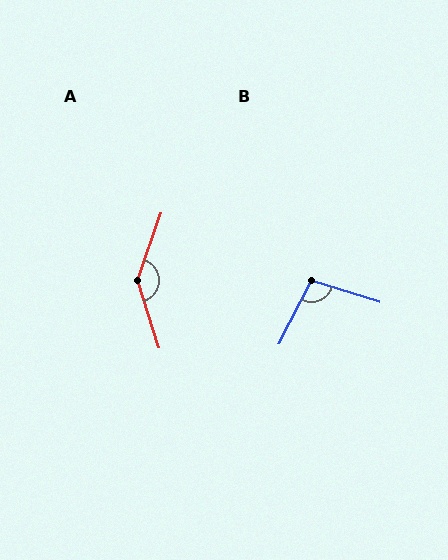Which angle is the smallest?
B, at approximately 99 degrees.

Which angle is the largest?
A, at approximately 143 degrees.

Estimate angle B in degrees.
Approximately 99 degrees.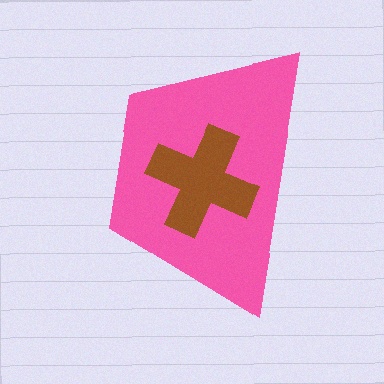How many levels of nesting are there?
2.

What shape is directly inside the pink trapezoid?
The brown cross.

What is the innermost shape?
The brown cross.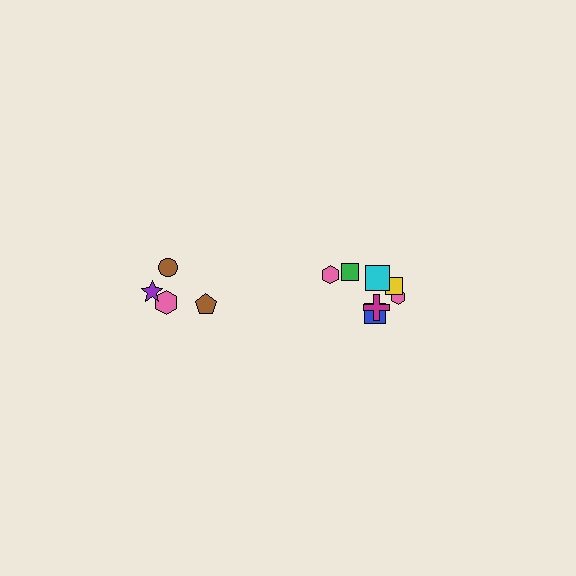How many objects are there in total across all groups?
There are 11 objects.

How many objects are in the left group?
There are 4 objects.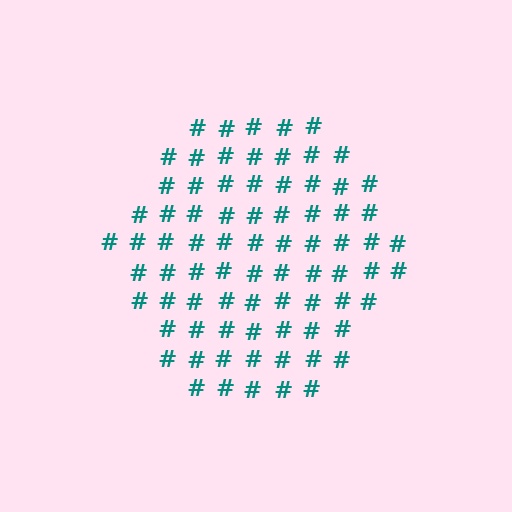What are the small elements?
The small elements are hash symbols.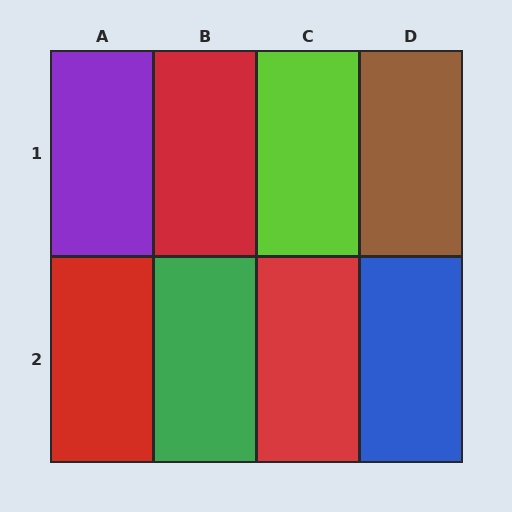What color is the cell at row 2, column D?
Blue.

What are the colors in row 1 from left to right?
Purple, red, lime, brown.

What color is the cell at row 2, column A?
Red.